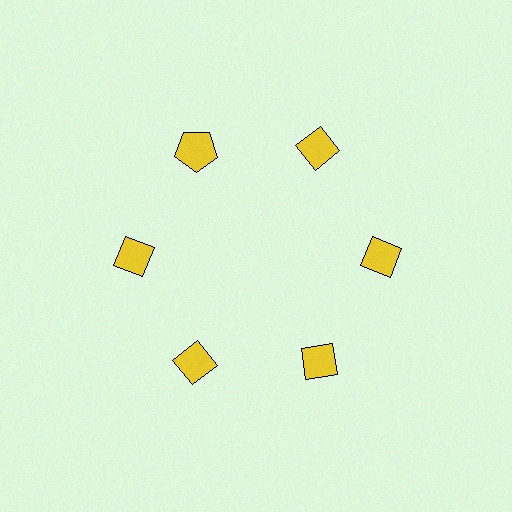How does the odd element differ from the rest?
It has a different shape: pentagon instead of diamond.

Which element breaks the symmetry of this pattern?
The yellow pentagon at roughly the 11 o'clock position breaks the symmetry. All other shapes are yellow diamonds.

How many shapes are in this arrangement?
There are 6 shapes arranged in a ring pattern.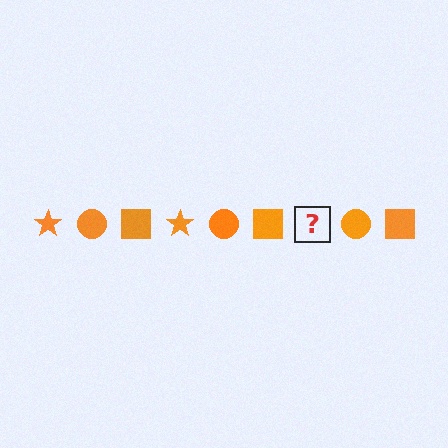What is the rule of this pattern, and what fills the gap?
The rule is that the pattern cycles through star, circle, square shapes in orange. The gap should be filled with an orange star.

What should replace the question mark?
The question mark should be replaced with an orange star.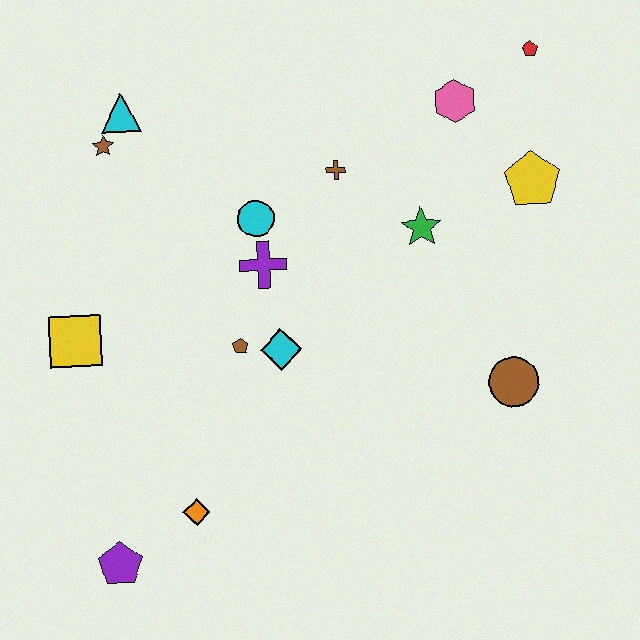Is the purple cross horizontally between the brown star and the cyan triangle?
No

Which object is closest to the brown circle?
The green star is closest to the brown circle.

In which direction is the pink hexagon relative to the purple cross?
The pink hexagon is to the right of the purple cross.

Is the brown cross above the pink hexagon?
No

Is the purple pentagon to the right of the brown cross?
No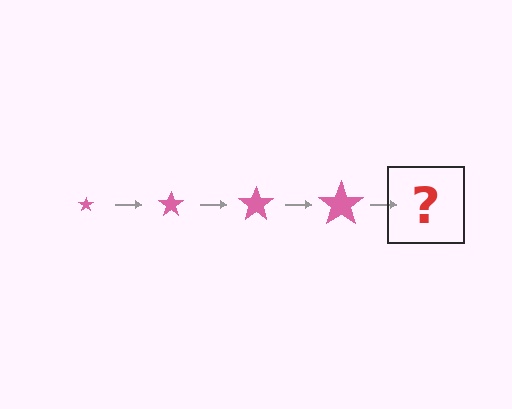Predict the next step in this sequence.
The next step is a pink star, larger than the previous one.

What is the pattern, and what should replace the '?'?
The pattern is that the star gets progressively larger each step. The '?' should be a pink star, larger than the previous one.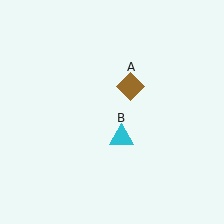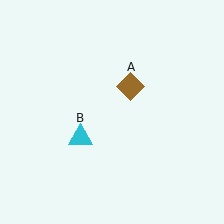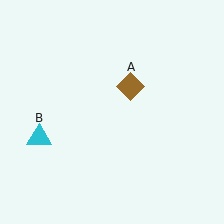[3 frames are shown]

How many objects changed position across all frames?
1 object changed position: cyan triangle (object B).